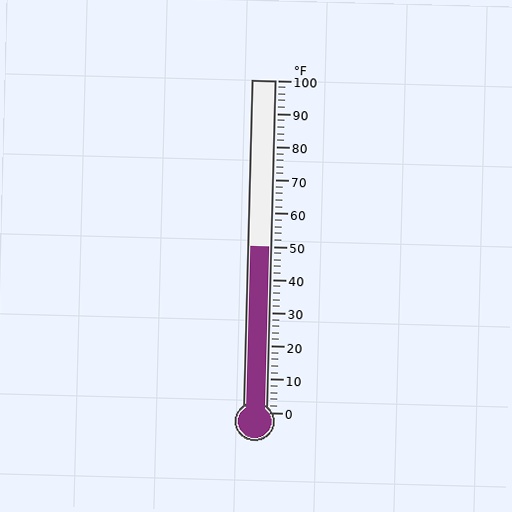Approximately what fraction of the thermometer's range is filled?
The thermometer is filled to approximately 50% of its range.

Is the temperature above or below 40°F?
The temperature is above 40°F.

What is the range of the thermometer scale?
The thermometer scale ranges from 0°F to 100°F.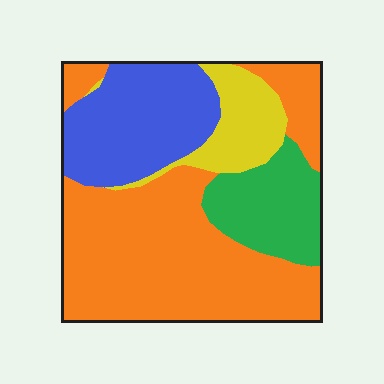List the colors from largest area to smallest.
From largest to smallest: orange, blue, green, yellow.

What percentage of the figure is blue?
Blue covers about 20% of the figure.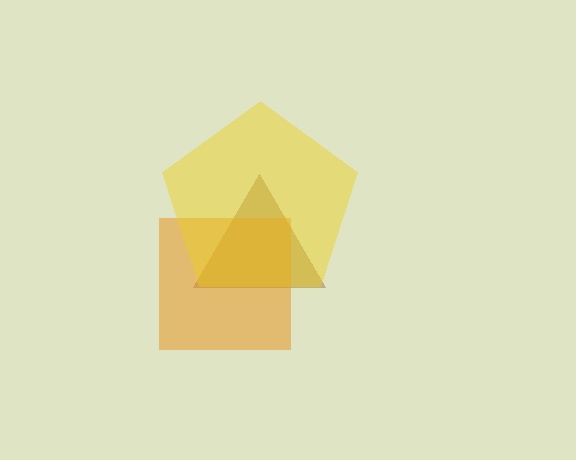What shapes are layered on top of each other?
The layered shapes are: a brown triangle, an orange square, a yellow pentagon.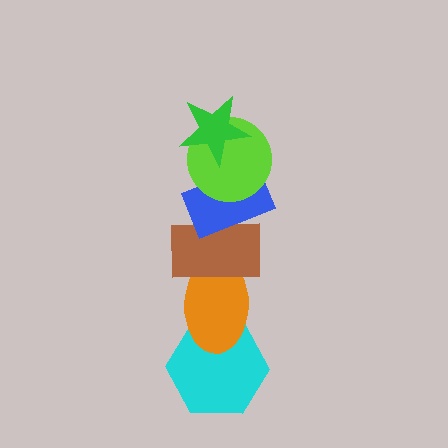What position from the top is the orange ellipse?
The orange ellipse is 5th from the top.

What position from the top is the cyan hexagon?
The cyan hexagon is 6th from the top.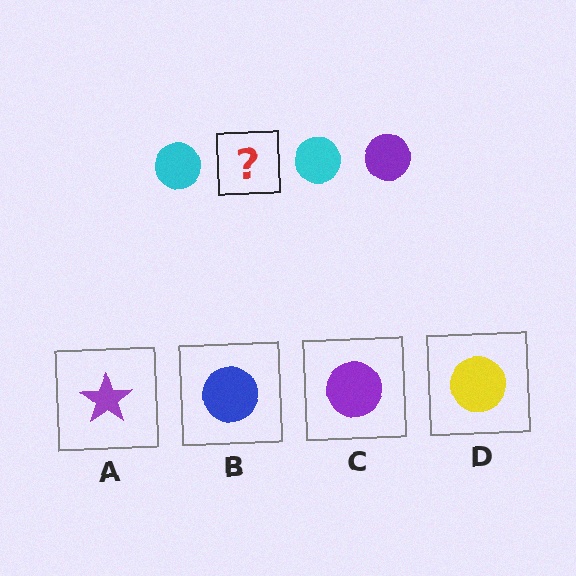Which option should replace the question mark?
Option C.